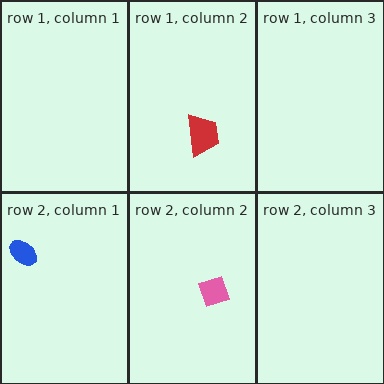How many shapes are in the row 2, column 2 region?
1.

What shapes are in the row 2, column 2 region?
The pink diamond.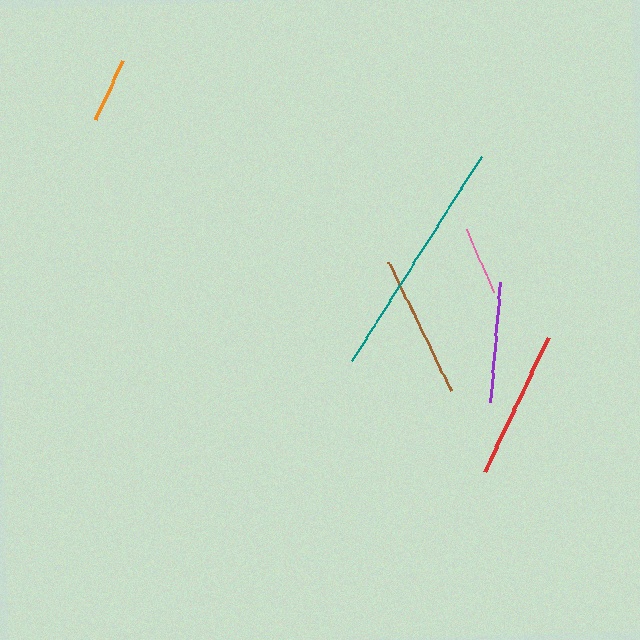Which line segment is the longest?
The teal line is the longest at approximately 242 pixels.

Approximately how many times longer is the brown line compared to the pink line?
The brown line is approximately 2.1 times the length of the pink line.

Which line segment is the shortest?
The orange line is the shortest at approximately 65 pixels.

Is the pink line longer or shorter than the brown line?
The brown line is longer than the pink line.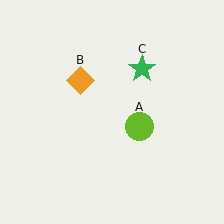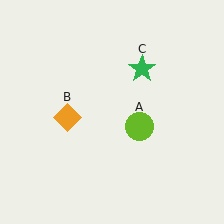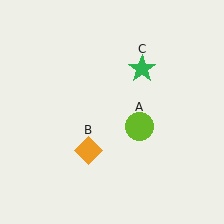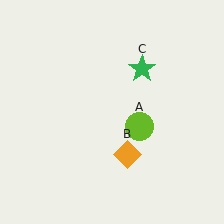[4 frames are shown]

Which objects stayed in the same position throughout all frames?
Lime circle (object A) and green star (object C) remained stationary.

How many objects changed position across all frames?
1 object changed position: orange diamond (object B).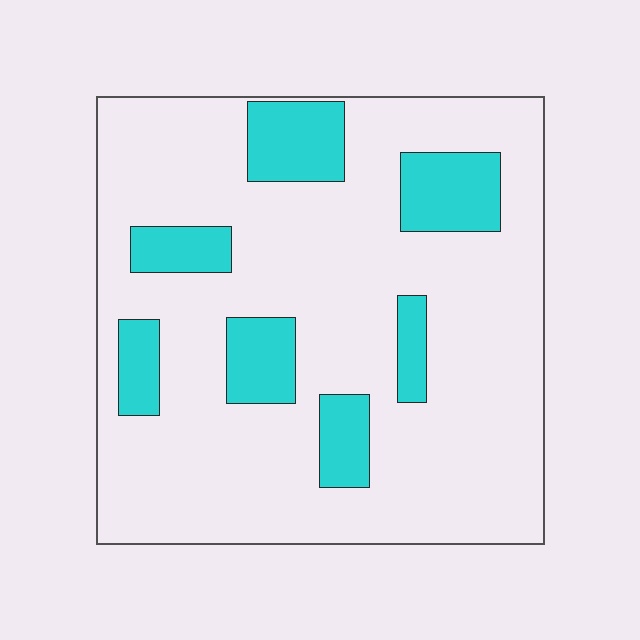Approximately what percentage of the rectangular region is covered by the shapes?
Approximately 20%.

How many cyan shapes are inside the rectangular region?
7.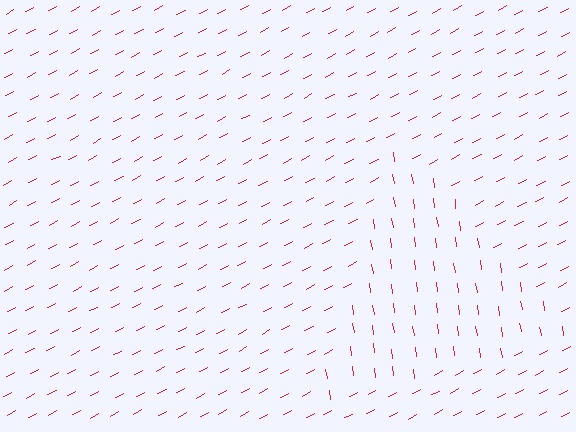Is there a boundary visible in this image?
Yes, there is a texture boundary formed by a change in line orientation.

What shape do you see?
I see a triangle.